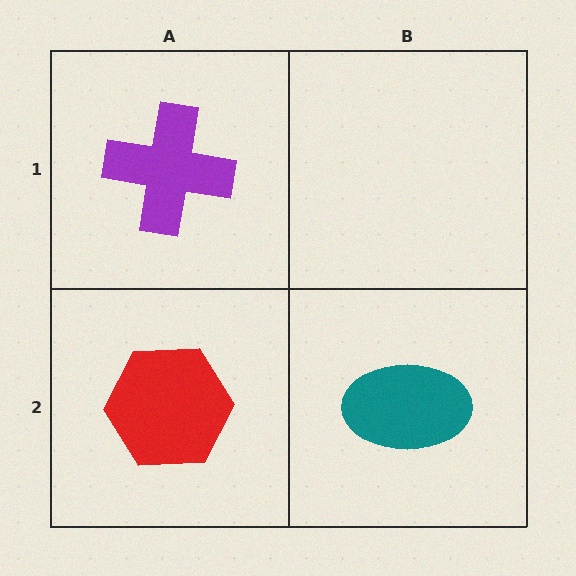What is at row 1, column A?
A purple cross.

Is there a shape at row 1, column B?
No, that cell is empty.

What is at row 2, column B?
A teal ellipse.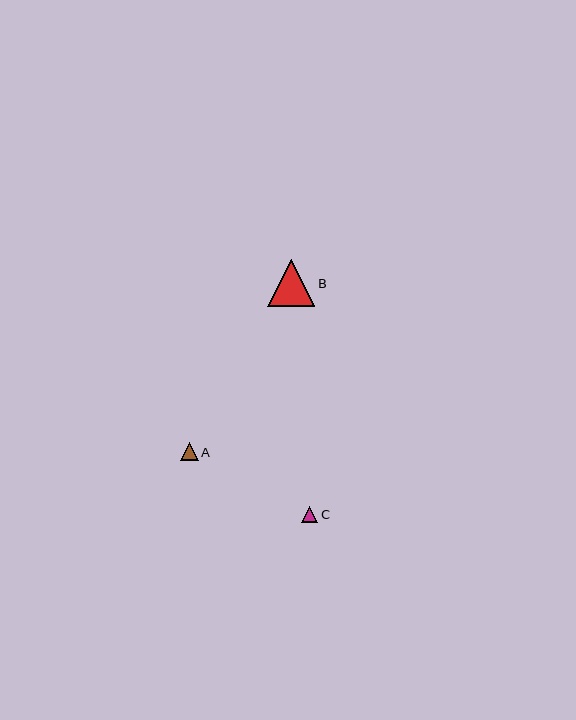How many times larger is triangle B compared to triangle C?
Triangle B is approximately 2.9 times the size of triangle C.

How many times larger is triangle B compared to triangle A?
Triangle B is approximately 2.7 times the size of triangle A.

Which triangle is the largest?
Triangle B is the largest with a size of approximately 47 pixels.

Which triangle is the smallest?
Triangle C is the smallest with a size of approximately 16 pixels.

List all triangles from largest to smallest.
From largest to smallest: B, A, C.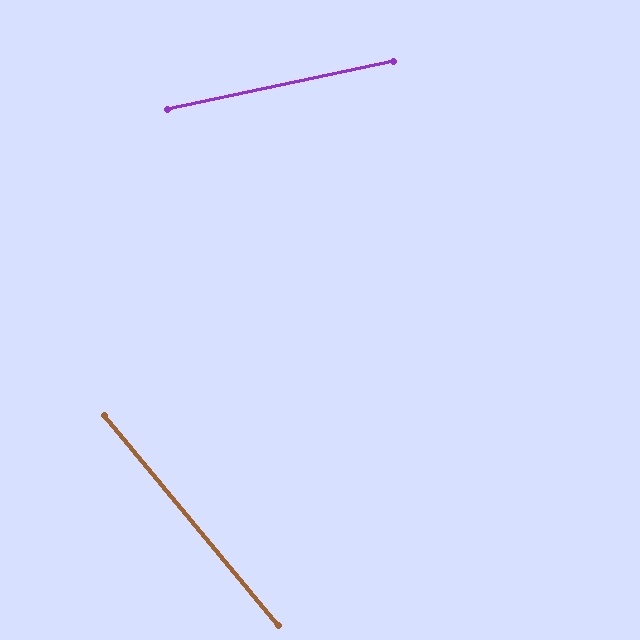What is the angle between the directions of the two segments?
Approximately 62 degrees.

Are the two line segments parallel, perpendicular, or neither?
Neither parallel nor perpendicular — they differ by about 62°.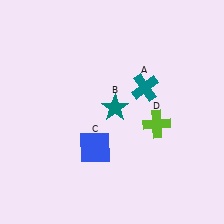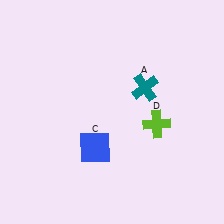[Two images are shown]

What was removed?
The teal star (B) was removed in Image 2.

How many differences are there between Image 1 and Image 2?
There is 1 difference between the two images.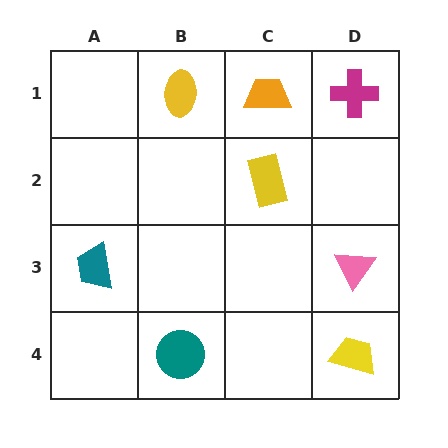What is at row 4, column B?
A teal circle.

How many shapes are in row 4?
2 shapes.